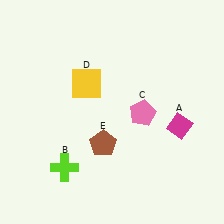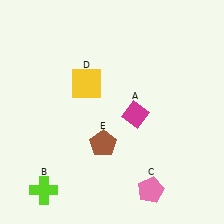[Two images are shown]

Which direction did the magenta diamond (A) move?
The magenta diamond (A) moved left.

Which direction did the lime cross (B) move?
The lime cross (B) moved down.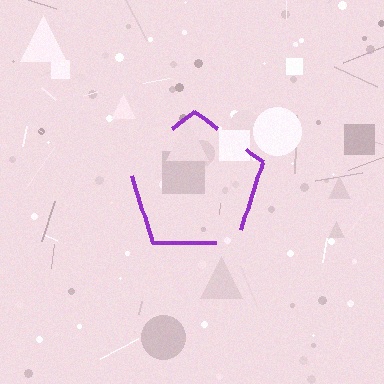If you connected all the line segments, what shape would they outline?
They would outline a pentagon.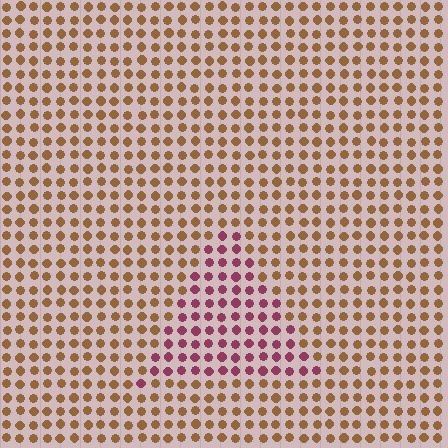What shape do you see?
I see a triangle.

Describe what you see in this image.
The image is filled with small brown elements in a uniform arrangement. A triangle-shaped region is visible where the elements are tinted to a slightly different hue, forming a subtle color boundary.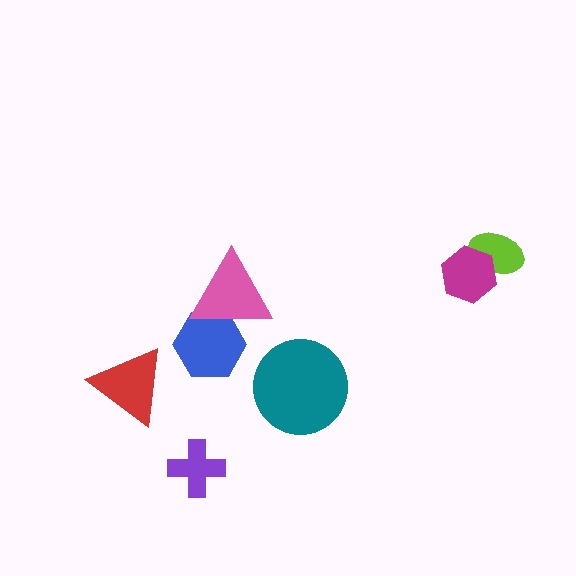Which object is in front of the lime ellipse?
The magenta hexagon is in front of the lime ellipse.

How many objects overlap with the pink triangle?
1 object overlaps with the pink triangle.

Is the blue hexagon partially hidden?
Yes, it is partially covered by another shape.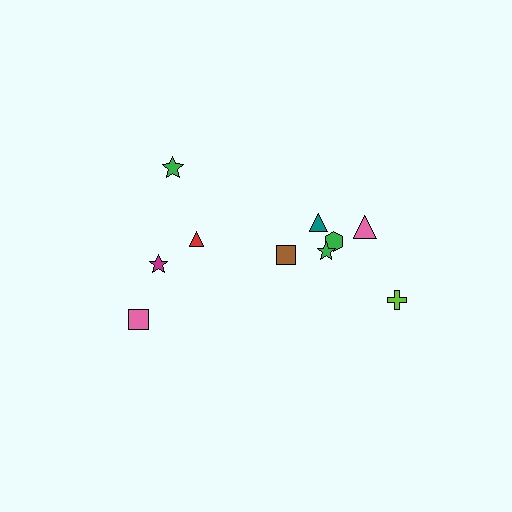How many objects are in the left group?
There are 4 objects.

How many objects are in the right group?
There are 6 objects.